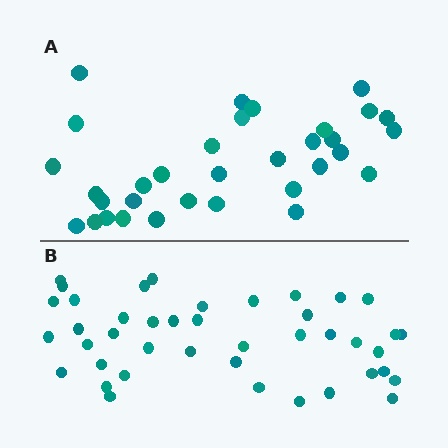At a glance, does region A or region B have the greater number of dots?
Region B (the bottom region) has more dots.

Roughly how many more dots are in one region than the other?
Region B has roughly 8 or so more dots than region A.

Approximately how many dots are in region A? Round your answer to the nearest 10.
About 30 dots. (The exact count is 33, which rounds to 30.)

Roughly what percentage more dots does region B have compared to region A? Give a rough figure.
About 25% more.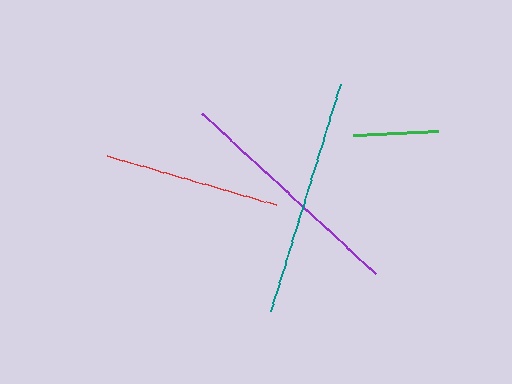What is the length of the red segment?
The red segment is approximately 175 pixels long.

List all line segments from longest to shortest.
From longest to shortest: teal, purple, red, green.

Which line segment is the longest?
The teal line is the longest at approximately 238 pixels.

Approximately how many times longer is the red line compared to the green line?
The red line is approximately 2.1 times the length of the green line.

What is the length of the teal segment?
The teal segment is approximately 238 pixels long.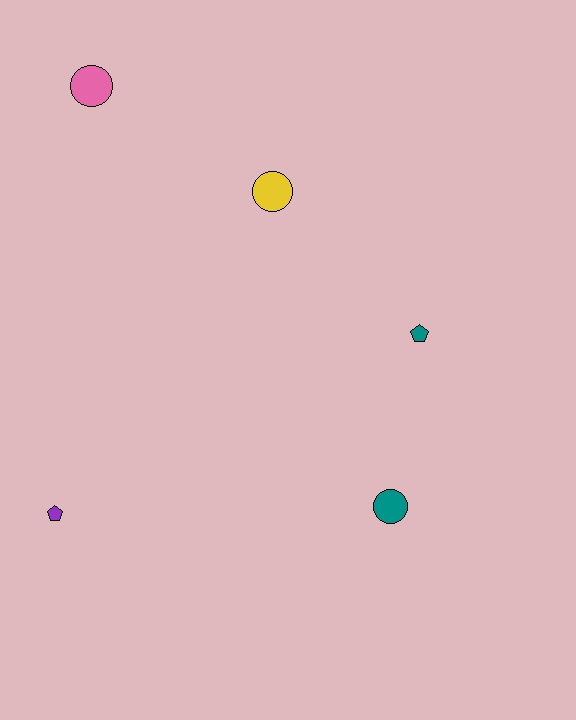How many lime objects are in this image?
There are no lime objects.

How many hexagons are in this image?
There are no hexagons.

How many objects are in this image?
There are 5 objects.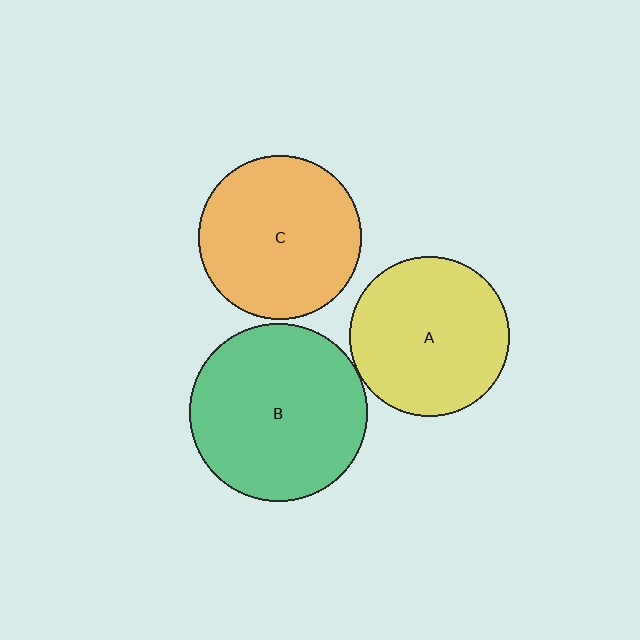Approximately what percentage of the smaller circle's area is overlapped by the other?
Approximately 5%.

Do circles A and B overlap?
Yes.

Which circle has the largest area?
Circle B (green).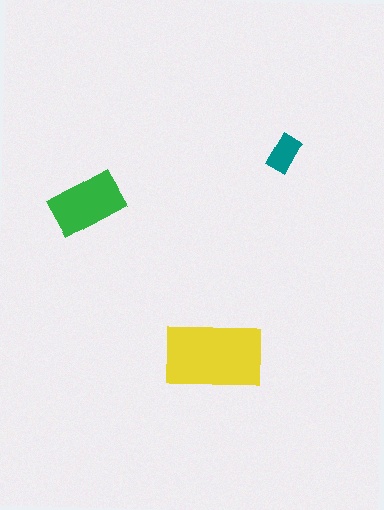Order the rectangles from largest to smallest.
the yellow one, the green one, the teal one.